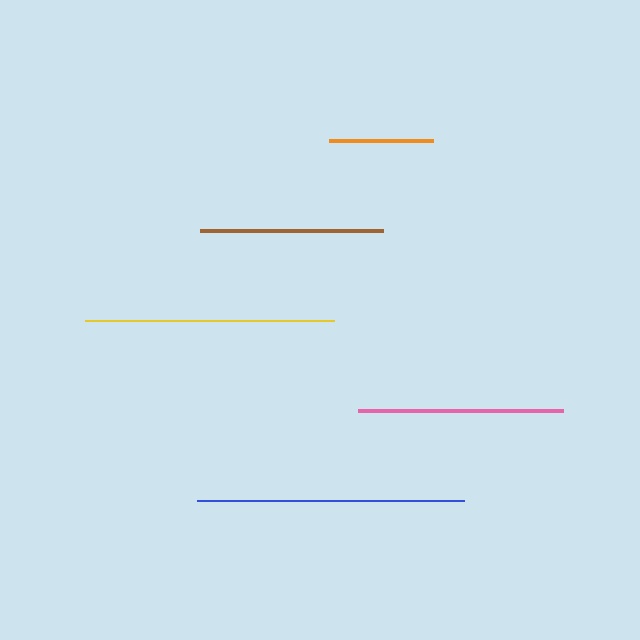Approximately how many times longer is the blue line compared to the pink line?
The blue line is approximately 1.3 times the length of the pink line.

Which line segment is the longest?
The blue line is the longest at approximately 267 pixels.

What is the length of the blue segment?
The blue segment is approximately 267 pixels long.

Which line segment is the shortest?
The orange line is the shortest at approximately 104 pixels.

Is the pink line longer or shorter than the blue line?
The blue line is longer than the pink line.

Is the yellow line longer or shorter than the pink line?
The yellow line is longer than the pink line.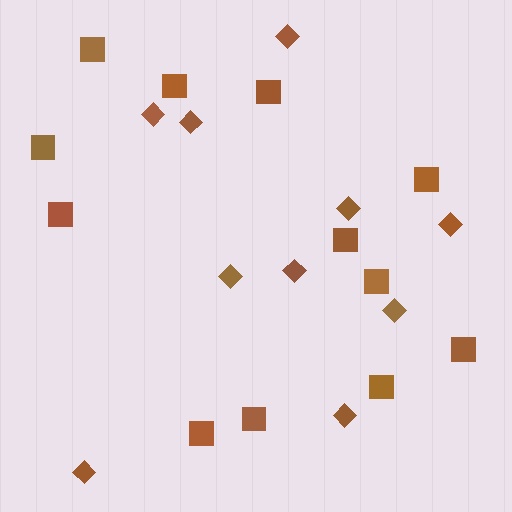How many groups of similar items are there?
There are 2 groups: one group of squares (12) and one group of diamonds (10).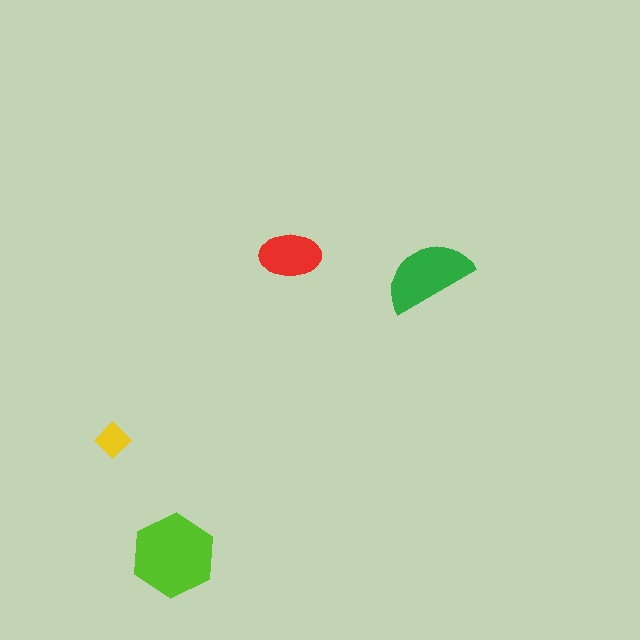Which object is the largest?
The lime hexagon.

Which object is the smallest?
The yellow diamond.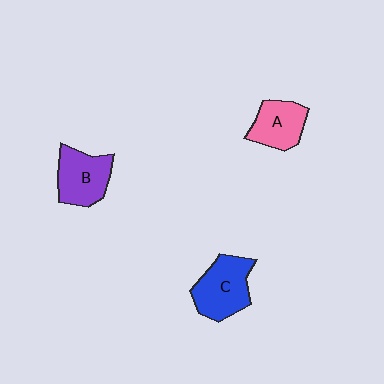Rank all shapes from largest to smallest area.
From largest to smallest: C (blue), B (purple), A (pink).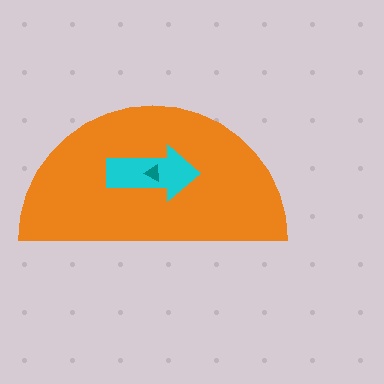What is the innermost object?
The teal triangle.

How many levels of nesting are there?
3.